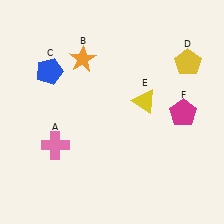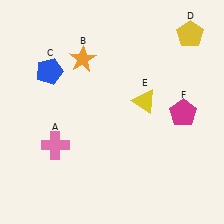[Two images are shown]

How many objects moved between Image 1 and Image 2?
1 object moved between the two images.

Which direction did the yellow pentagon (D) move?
The yellow pentagon (D) moved up.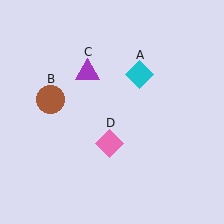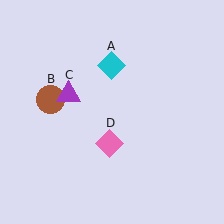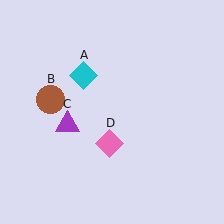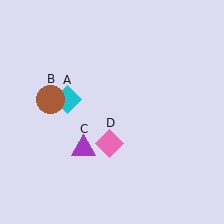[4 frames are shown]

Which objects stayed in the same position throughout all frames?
Brown circle (object B) and pink diamond (object D) remained stationary.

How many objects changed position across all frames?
2 objects changed position: cyan diamond (object A), purple triangle (object C).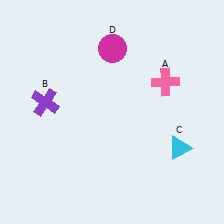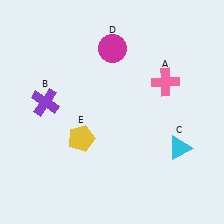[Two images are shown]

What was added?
A yellow pentagon (E) was added in Image 2.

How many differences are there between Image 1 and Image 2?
There is 1 difference between the two images.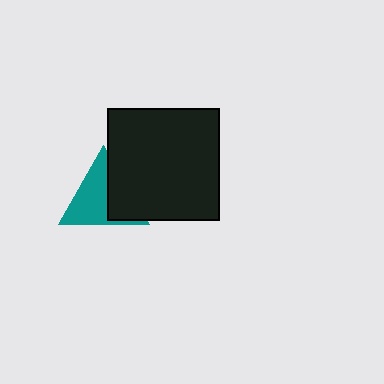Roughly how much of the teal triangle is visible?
About half of it is visible (roughly 62%).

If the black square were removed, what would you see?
You would see the complete teal triangle.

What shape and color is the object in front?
The object in front is a black square.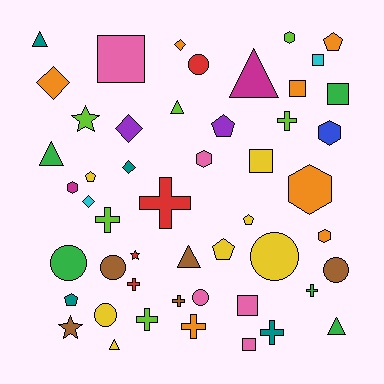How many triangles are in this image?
There are 7 triangles.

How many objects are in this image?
There are 50 objects.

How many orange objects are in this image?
There are 7 orange objects.